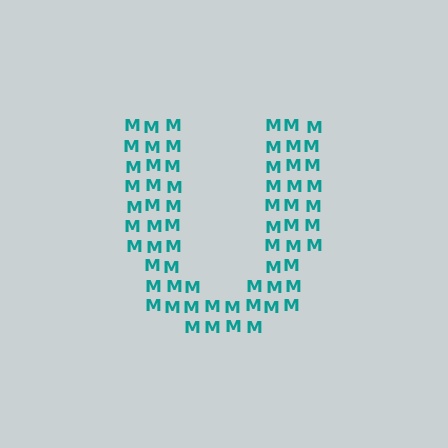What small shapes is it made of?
It is made of small letter M's.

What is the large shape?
The large shape is the letter U.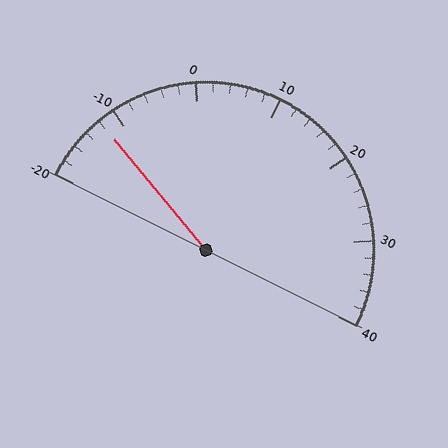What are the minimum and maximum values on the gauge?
The gauge ranges from -20 to 40.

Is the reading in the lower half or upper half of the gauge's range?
The reading is in the lower half of the range (-20 to 40).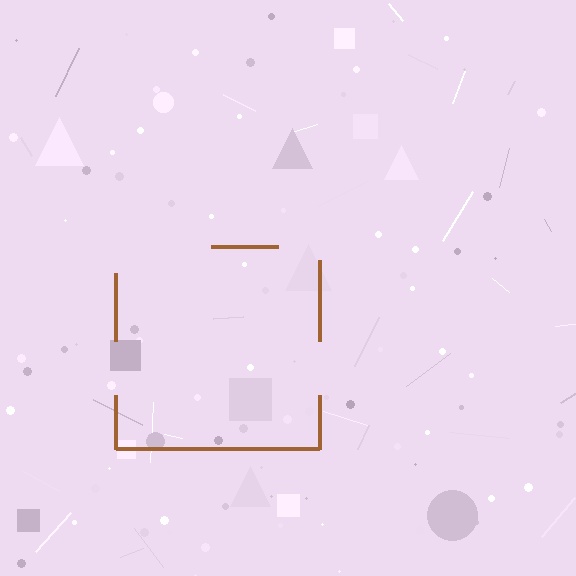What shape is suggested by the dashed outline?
The dashed outline suggests a square.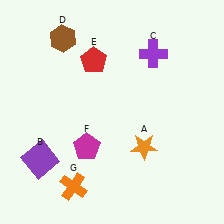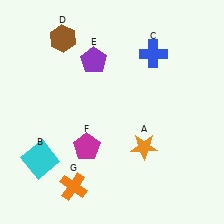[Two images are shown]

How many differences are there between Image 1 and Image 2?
There are 3 differences between the two images.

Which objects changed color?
B changed from purple to cyan. C changed from purple to blue. E changed from red to purple.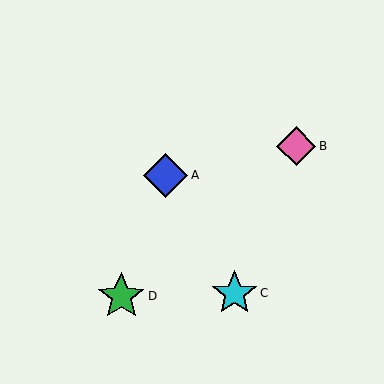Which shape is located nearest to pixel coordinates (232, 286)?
The cyan star (labeled C) at (234, 293) is nearest to that location.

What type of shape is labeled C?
Shape C is a cyan star.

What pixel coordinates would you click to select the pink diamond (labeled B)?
Click at (296, 146) to select the pink diamond B.